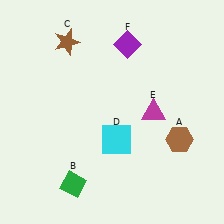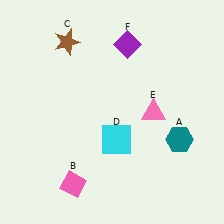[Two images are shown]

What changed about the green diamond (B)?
In Image 1, B is green. In Image 2, it changed to pink.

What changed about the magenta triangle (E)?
In Image 1, E is magenta. In Image 2, it changed to pink.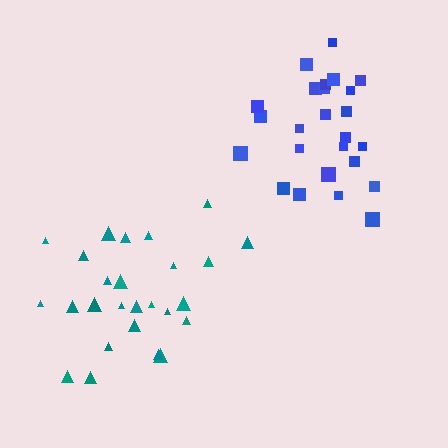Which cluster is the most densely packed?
Blue.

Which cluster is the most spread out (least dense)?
Teal.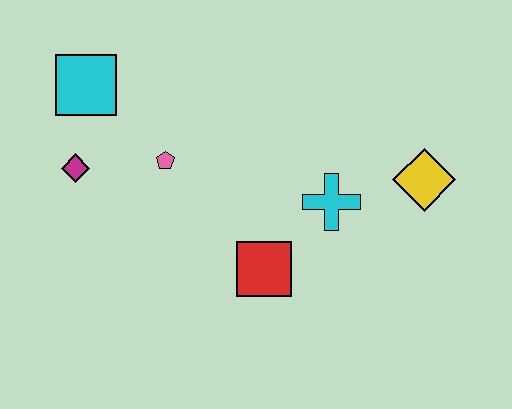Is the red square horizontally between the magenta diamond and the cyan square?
No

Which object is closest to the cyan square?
The magenta diamond is closest to the cyan square.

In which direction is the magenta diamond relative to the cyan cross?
The magenta diamond is to the left of the cyan cross.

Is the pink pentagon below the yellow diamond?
No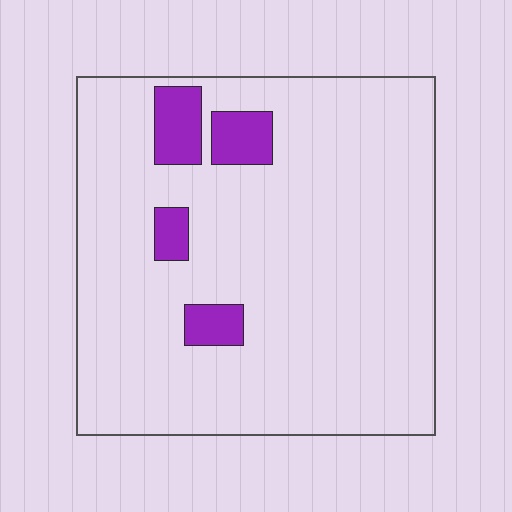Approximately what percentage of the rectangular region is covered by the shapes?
Approximately 10%.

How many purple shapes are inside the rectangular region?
4.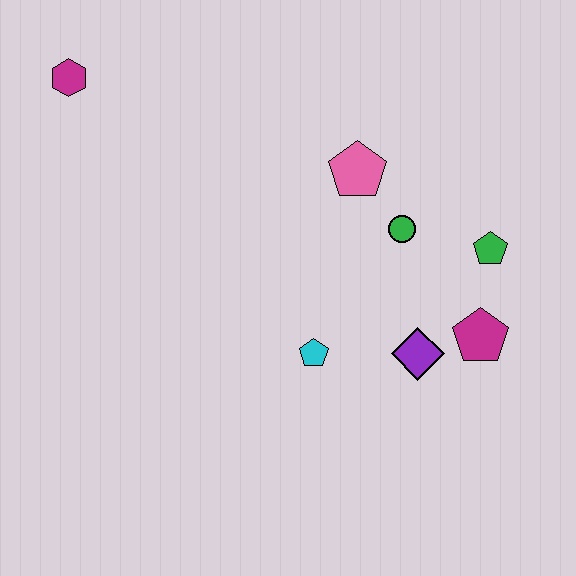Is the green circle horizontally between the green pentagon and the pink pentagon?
Yes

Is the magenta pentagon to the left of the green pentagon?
Yes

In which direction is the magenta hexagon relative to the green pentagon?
The magenta hexagon is to the left of the green pentagon.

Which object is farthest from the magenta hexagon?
The magenta pentagon is farthest from the magenta hexagon.